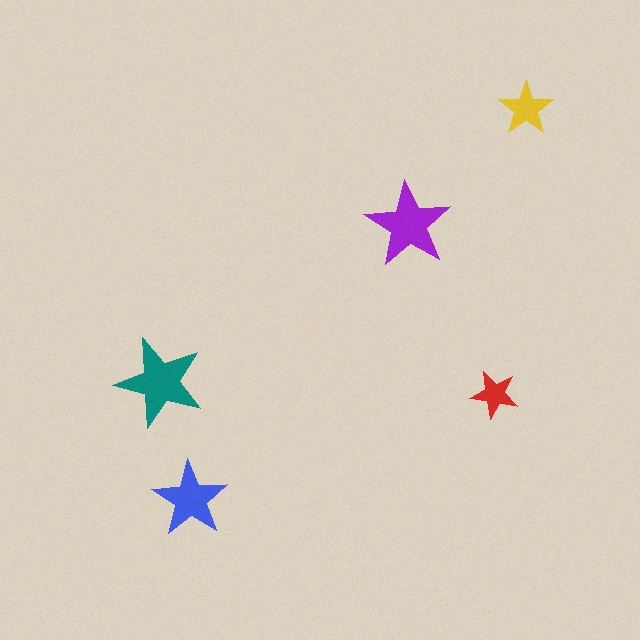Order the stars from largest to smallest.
the teal one, the purple one, the blue one, the yellow one, the red one.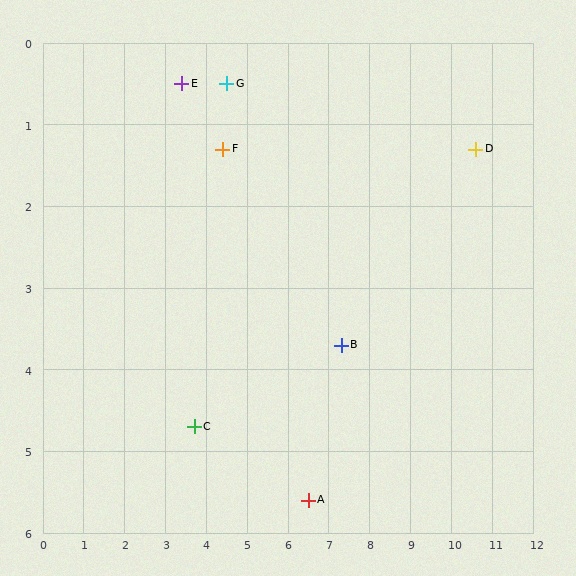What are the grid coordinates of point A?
Point A is at approximately (6.5, 5.6).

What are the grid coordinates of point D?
Point D is at approximately (10.6, 1.3).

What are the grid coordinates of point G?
Point G is at approximately (4.5, 0.5).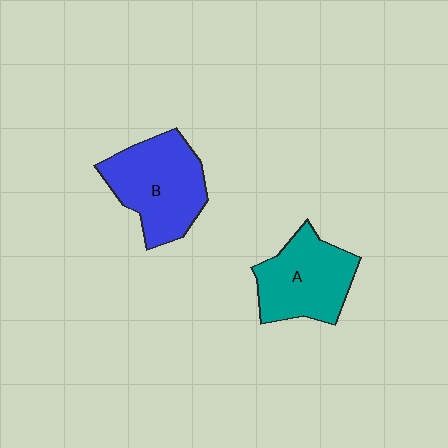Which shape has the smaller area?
Shape A (teal).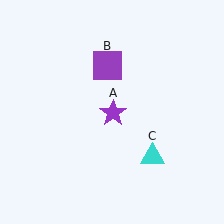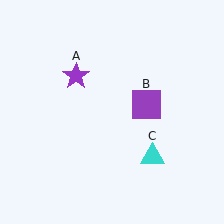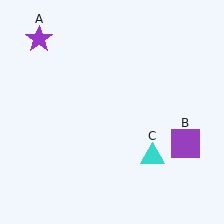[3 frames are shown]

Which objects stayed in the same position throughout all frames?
Cyan triangle (object C) remained stationary.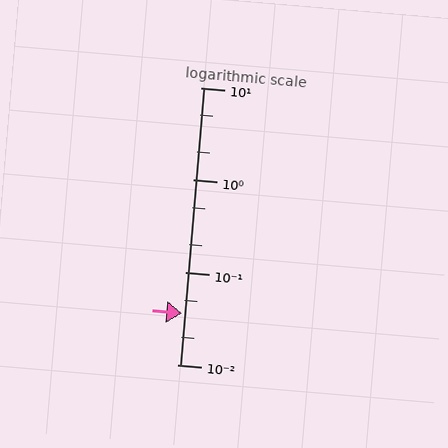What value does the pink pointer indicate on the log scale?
The pointer indicates approximately 0.036.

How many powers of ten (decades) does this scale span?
The scale spans 3 decades, from 0.01 to 10.